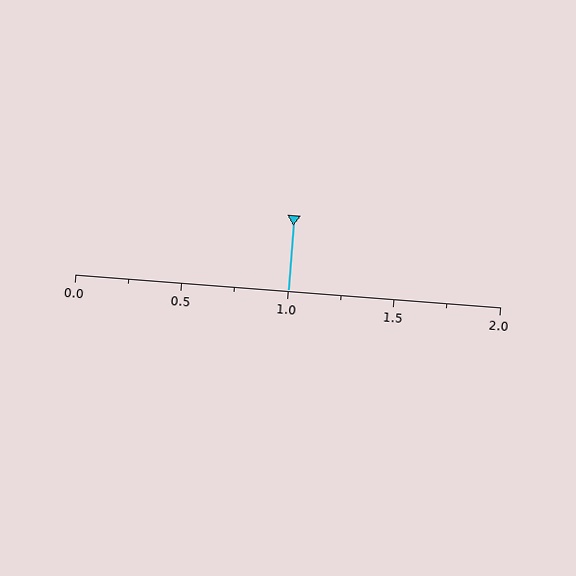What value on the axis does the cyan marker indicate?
The marker indicates approximately 1.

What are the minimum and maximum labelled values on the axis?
The axis runs from 0.0 to 2.0.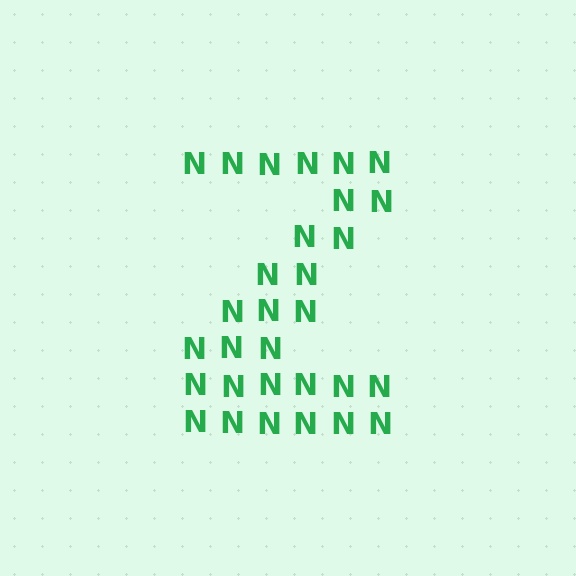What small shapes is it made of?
It is made of small letter N's.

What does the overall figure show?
The overall figure shows the letter Z.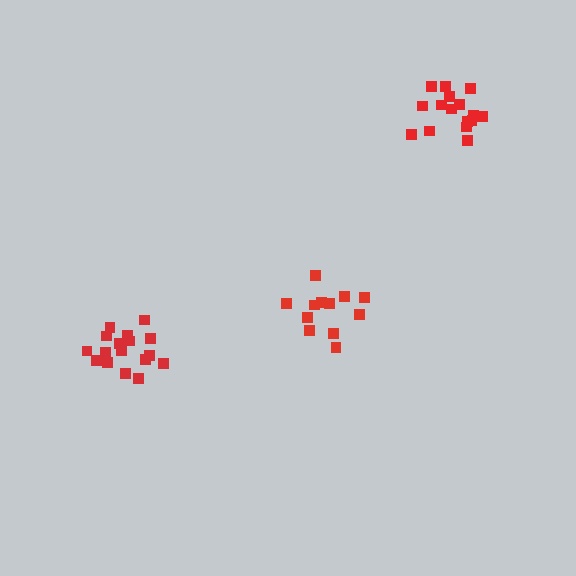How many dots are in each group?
Group 1: 12 dots, Group 2: 17 dots, Group 3: 16 dots (45 total).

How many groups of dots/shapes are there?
There are 3 groups.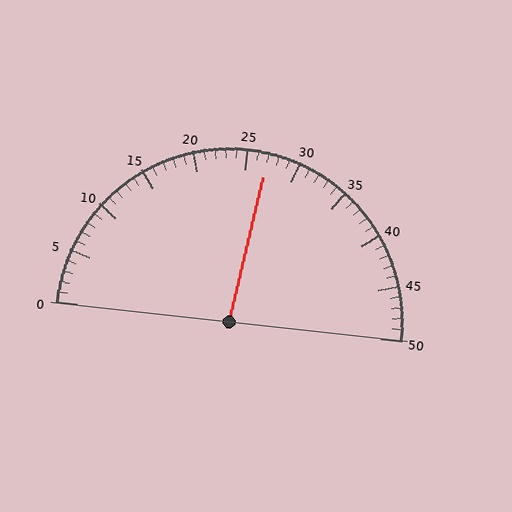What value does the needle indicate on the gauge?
The needle indicates approximately 27.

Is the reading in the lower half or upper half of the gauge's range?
The reading is in the upper half of the range (0 to 50).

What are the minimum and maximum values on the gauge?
The gauge ranges from 0 to 50.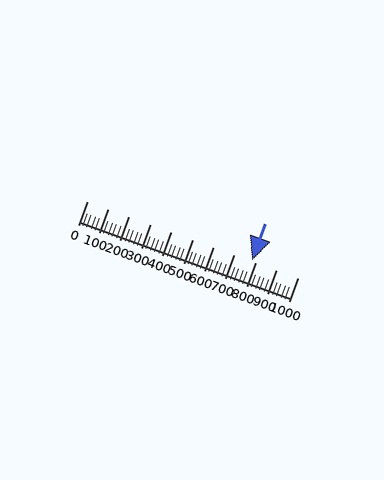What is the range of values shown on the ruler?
The ruler shows values from 0 to 1000.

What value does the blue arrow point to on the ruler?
The blue arrow points to approximately 782.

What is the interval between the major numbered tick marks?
The major tick marks are spaced 100 units apart.